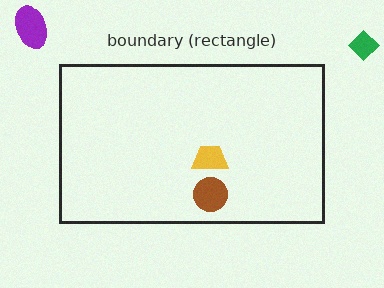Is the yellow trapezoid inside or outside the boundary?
Inside.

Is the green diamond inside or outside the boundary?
Outside.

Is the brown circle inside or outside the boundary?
Inside.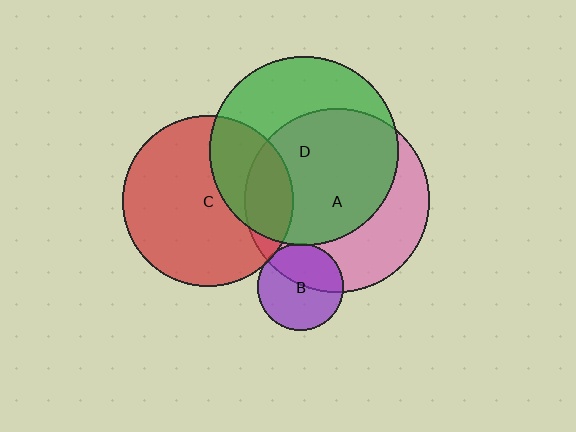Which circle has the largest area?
Circle D (green).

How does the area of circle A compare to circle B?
Approximately 4.5 times.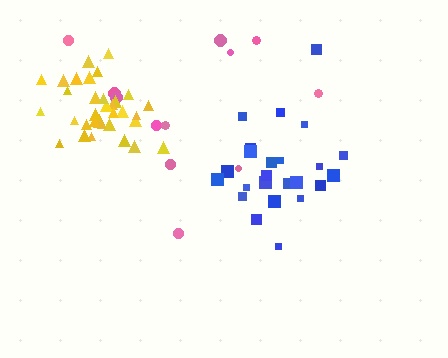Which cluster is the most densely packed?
Yellow.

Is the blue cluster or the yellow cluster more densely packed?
Yellow.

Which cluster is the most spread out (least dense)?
Pink.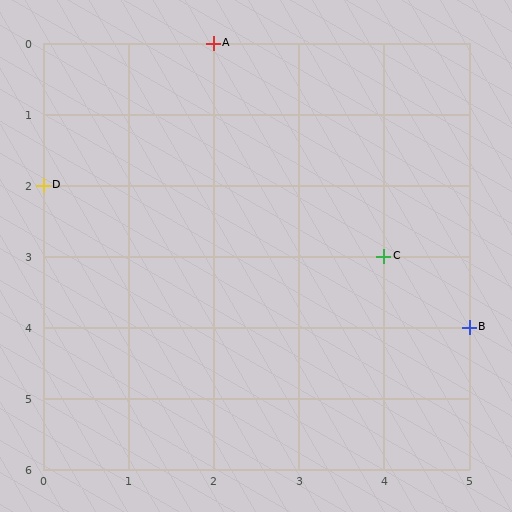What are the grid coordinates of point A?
Point A is at grid coordinates (2, 0).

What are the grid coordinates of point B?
Point B is at grid coordinates (5, 4).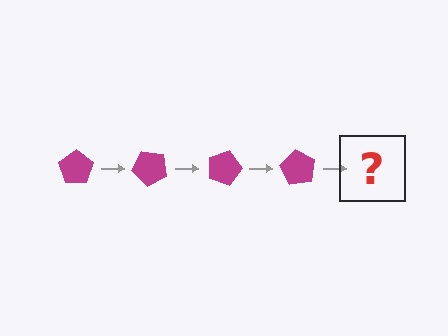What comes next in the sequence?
The next element should be a magenta pentagon rotated 180 degrees.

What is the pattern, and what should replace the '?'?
The pattern is that the pentagon rotates 45 degrees each step. The '?' should be a magenta pentagon rotated 180 degrees.